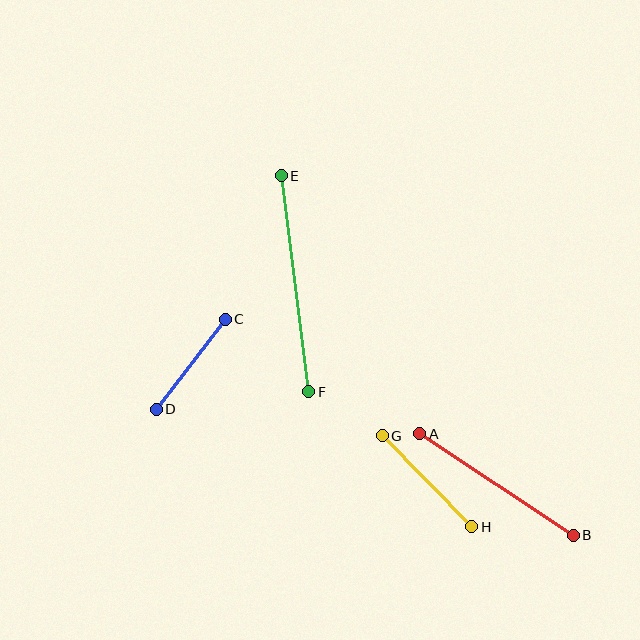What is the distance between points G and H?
The distance is approximately 128 pixels.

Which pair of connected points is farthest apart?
Points E and F are farthest apart.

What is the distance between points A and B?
The distance is approximately 184 pixels.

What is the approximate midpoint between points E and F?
The midpoint is at approximately (295, 284) pixels.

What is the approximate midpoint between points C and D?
The midpoint is at approximately (191, 364) pixels.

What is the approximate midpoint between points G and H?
The midpoint is at approximately (427, 481) pixels.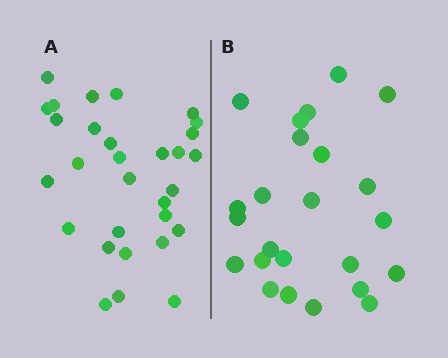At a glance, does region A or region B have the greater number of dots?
Region A (the left region) has more dots.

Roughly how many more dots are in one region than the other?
Region A has about 6 more dots than region B.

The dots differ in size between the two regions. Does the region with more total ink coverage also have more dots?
No. Region B has more total ink coverage because its dots are larger, but region A actually contains more individual dots. Total area can be misleading — the number of items is what matters here.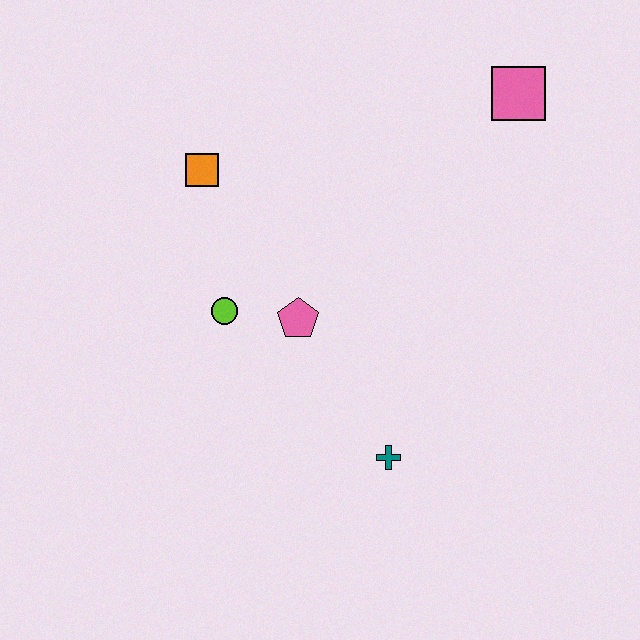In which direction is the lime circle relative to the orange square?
The lime circle is below the orange square.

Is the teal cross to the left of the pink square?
Yes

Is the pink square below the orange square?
No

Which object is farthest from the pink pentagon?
The pink square is farthest from the pink pentagon.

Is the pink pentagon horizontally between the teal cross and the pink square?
No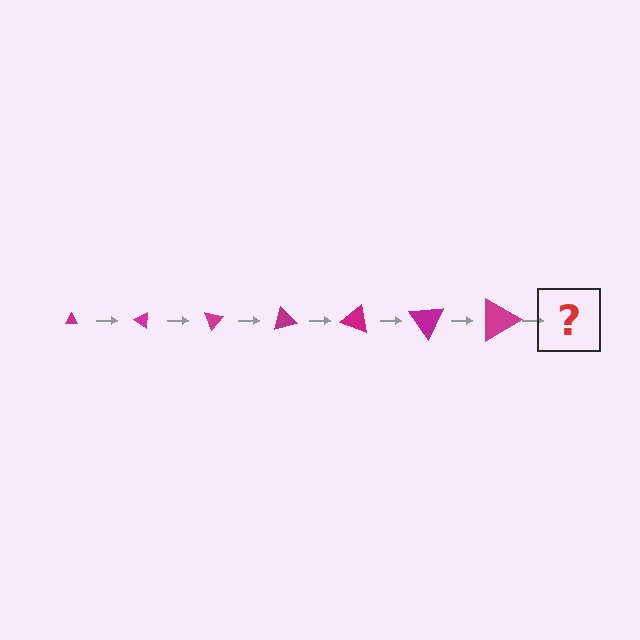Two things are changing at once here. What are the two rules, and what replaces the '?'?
The two rules are that the triangle grows larger each step and it rotates 35 degrees each step. The '?' should be a triangle, larger than the previous one and rotated 245 degrees from the start.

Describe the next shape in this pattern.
It should be a triangle, larger than the previous one and rotated 245 degrees from the start.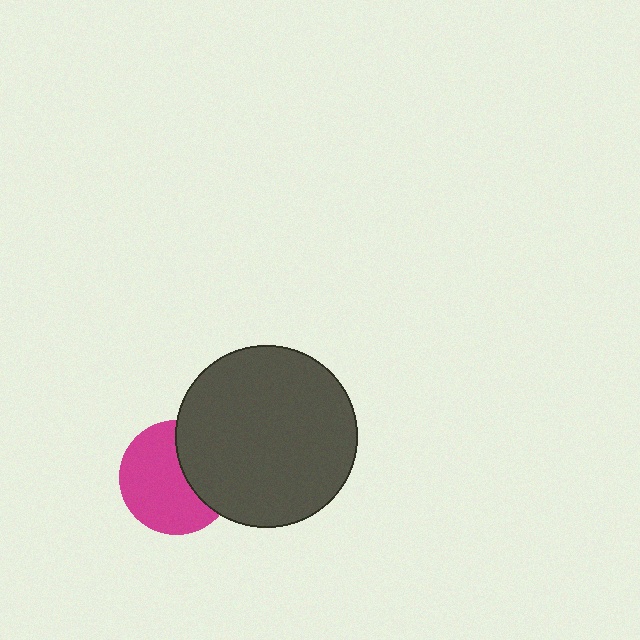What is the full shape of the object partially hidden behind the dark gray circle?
The partially hidden object is a magenta circle.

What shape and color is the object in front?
The object in front is a dark gray circle.